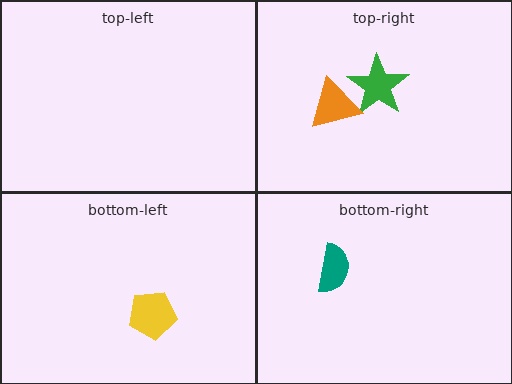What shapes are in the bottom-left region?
The yellow pentagon.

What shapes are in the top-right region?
The green star, the orange triangle.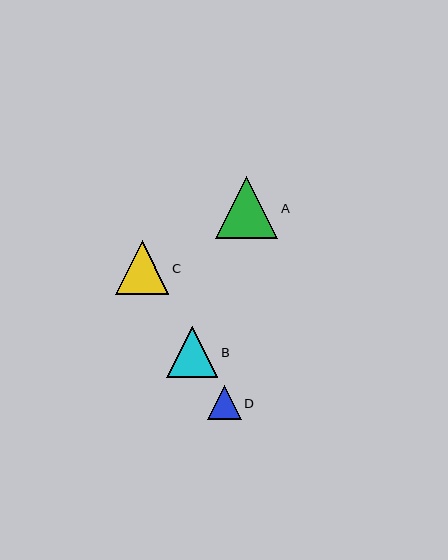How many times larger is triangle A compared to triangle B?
Triangle A is approximately 1.2 times the size of triangle B.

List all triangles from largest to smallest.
From largest to smallest: A, C, B, D.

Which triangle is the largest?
Triangle A is the largest with a size of approximately 62 pixels.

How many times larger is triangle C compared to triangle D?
Triangle C is approximately 1.6 times the size of triangle D.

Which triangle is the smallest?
Triangle D is the smallest with a size of approximately 34 pixels.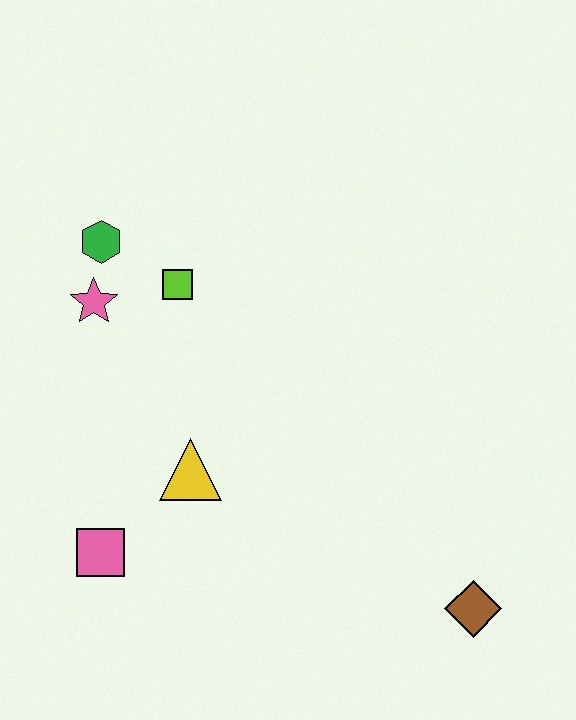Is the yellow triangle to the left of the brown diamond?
Yes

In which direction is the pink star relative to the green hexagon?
The pink star is below the green hexagon.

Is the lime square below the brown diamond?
No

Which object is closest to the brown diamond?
The yellow triangle is closest to the brown diamond.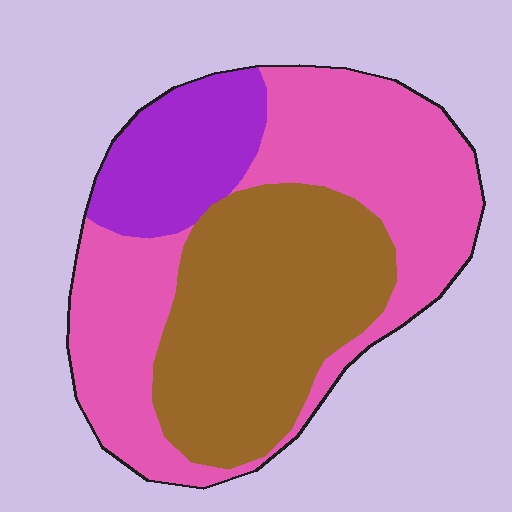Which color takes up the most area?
Pink, at roughly 45%.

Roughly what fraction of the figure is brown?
Brown covers roughly 40% of the figure.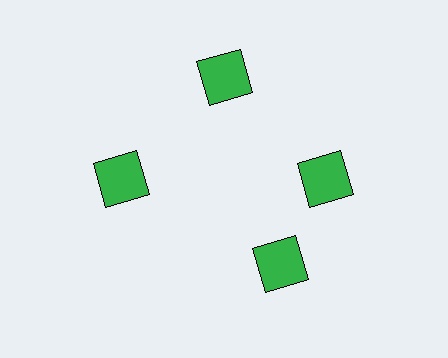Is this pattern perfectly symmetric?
No. The 4 green squares are arranged in a ring, but one element near the 6 o'clock position is rotated out of alignment along the ring, breaking the 4-fold rotational symmetry.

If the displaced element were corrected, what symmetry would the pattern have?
It would have 4-fold rotational symmetry — the pattern would map onto itself every 90 degrees.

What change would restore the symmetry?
The symmetry would be restored by rotating it back into even spacing with its neighbors so that all 4 squares sit at equal angles and equal distance from the center.